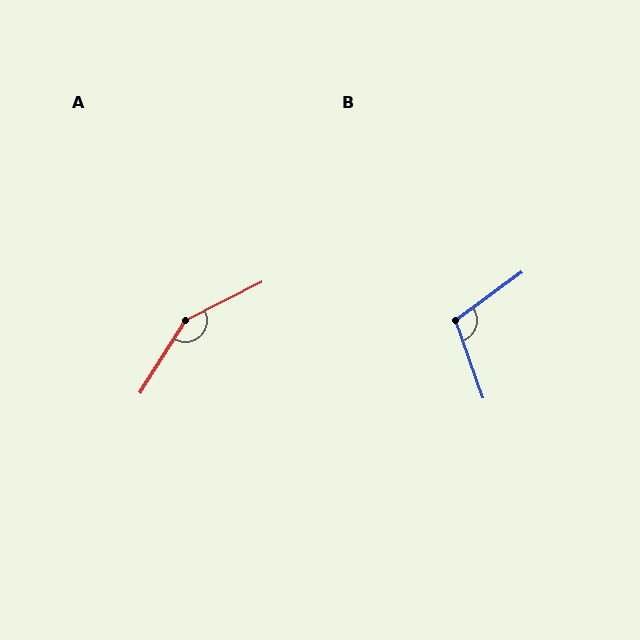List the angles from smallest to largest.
B (107°), A (149°).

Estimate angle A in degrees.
Approximately 149 degrees.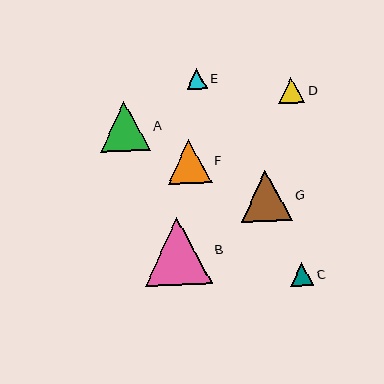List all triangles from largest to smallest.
From largest to smallest: B, G, A, F, D, C, E.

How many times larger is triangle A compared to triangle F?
Triangle A is approximately 1.1 times the size of triangle F.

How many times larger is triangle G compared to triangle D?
Triangle G is approximately 1.9 times the size of triangle D.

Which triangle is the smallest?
Triangle E is the smallest with a size of approximately 21 pixels.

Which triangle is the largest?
Triangle B is the largest with a size of approximately 68 pixels.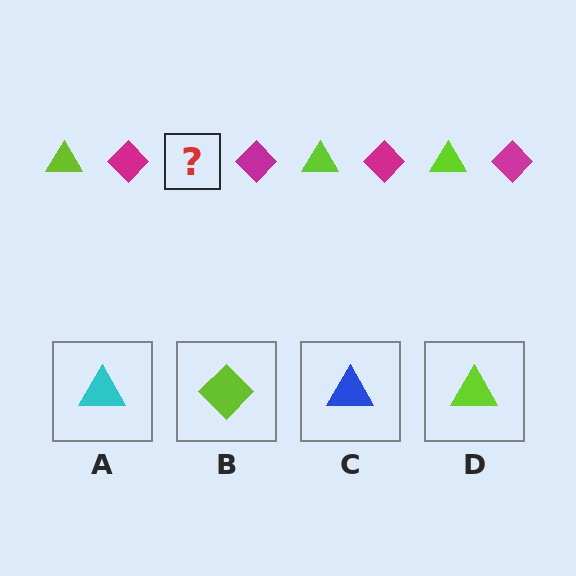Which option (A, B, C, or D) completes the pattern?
D.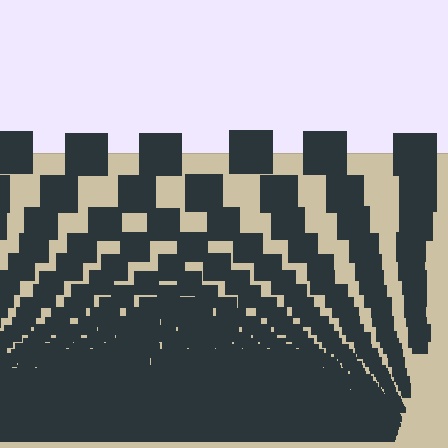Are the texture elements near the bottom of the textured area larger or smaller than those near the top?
Smaller. The gradient is inverted — elements near the bottom are smaller and denser.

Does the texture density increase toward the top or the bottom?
Density increases toward the bottom.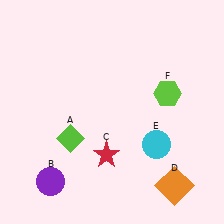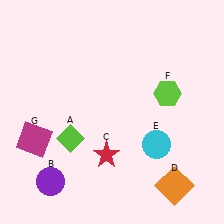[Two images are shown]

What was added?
A magenta square (G) was added in Image 2.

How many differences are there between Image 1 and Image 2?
There is 1 difference between the two images.